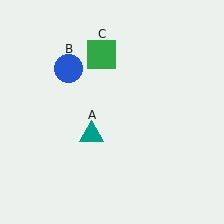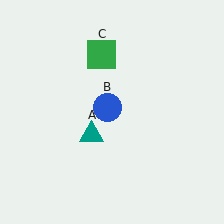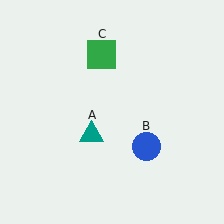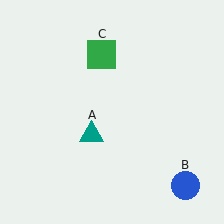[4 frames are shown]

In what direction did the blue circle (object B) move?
The blue circle (object B) moved down and to the right.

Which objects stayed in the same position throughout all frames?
Teal triangle (object A) and green square (object C) remained stationary.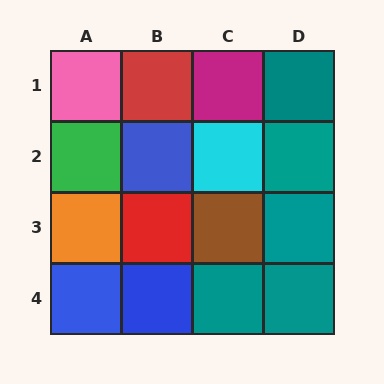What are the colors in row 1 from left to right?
Pink, red, magenta, teal.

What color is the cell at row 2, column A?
Green.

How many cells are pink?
1 cell is pink.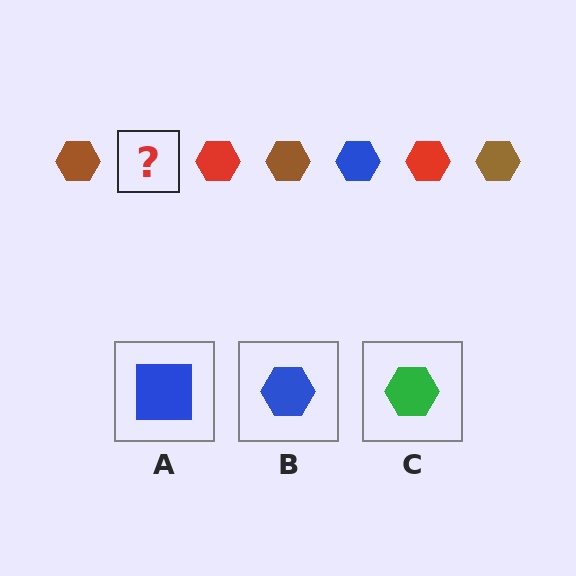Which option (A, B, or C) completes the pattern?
B.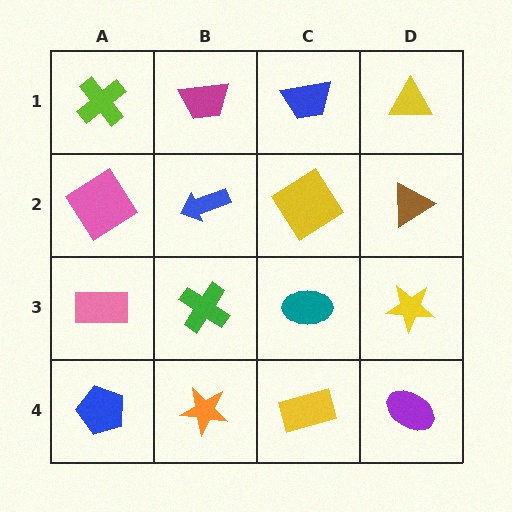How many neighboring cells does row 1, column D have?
2.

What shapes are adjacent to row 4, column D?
A yellow star (row 3, column D), a yellow rectangle (row 4, column C).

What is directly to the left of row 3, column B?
A pink rectangle.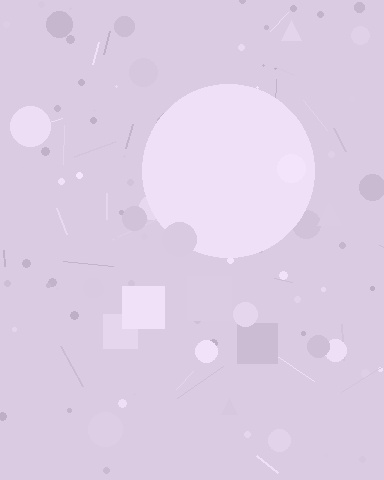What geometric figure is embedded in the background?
A circle is embedded in the background.